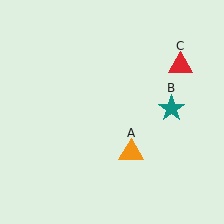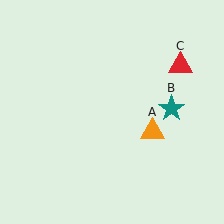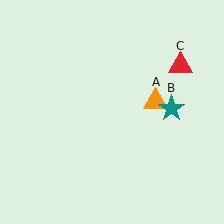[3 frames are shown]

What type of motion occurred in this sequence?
The orange triangle (object A) rotated counterclockwise around the center of the scene.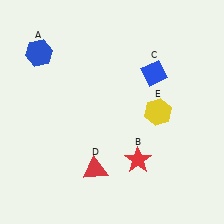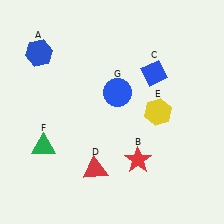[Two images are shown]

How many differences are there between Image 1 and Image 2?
There are 2 differences between the two images.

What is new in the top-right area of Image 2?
A blue circle (G) was added in the top-right area of Image 2.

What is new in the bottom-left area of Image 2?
A green triangle (F) was added in the bottom-left area of Image 2.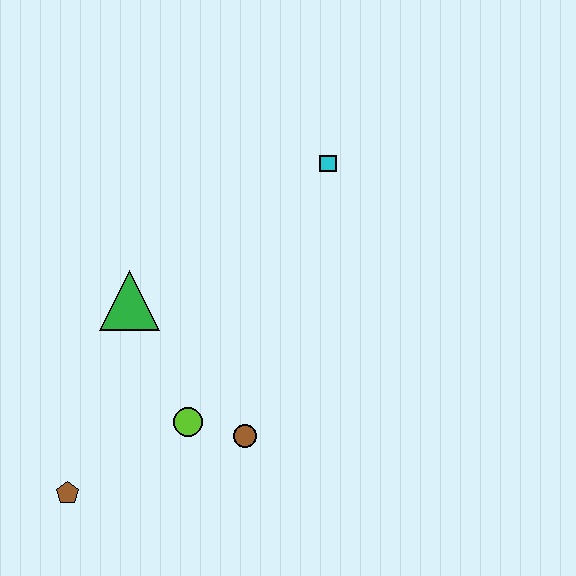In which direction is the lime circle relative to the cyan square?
The lime circle is below the cyan square.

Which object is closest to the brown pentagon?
The lime circle is closest to the brown pentagon.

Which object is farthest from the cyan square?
The brown pentagon is farthest from the cyan square.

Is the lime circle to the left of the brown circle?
Yes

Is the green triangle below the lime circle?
No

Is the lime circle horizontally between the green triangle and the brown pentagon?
No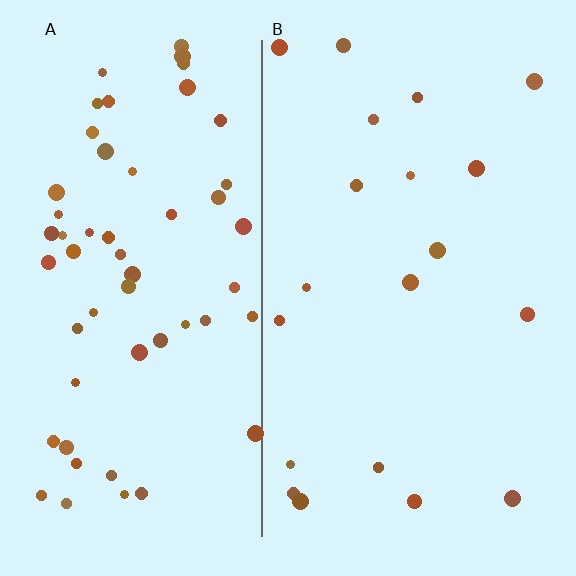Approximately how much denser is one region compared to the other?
Approximately 2.9× — region A over region B.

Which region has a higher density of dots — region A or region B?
A (the left).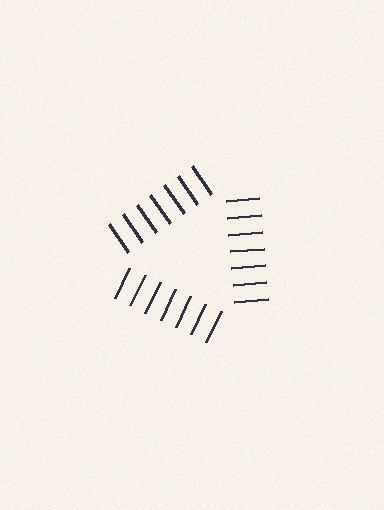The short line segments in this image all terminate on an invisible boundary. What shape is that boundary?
An illusory triangle — the line segments terminate on its edges but no continuous stroke is drawn.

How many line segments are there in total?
21 — 7 along each of the 3 edges.